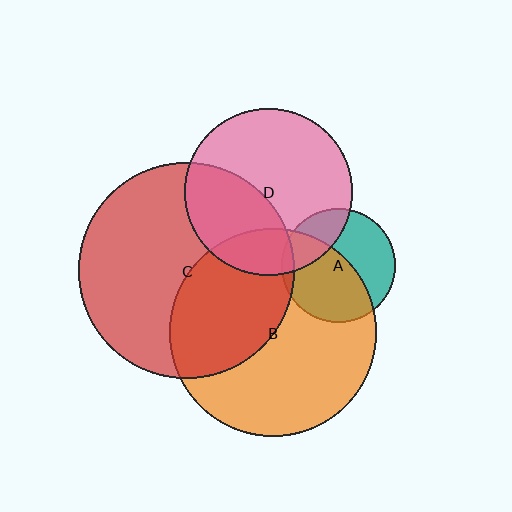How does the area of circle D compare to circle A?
Approximately 2.2 times.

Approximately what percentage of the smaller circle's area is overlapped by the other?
Approximately 20%.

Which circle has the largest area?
Circle C (red).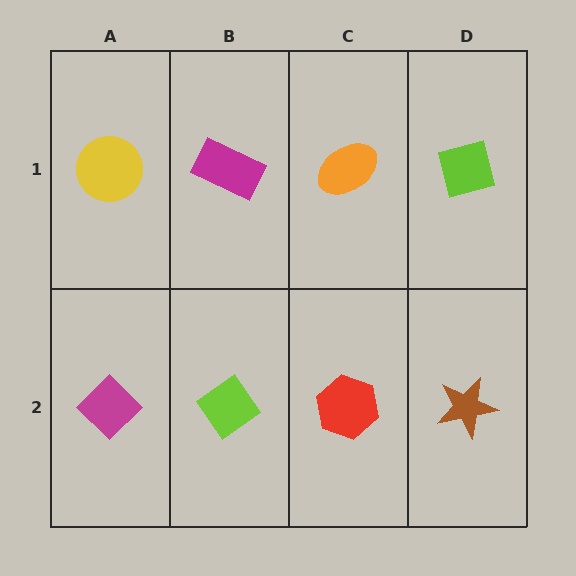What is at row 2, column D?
A brown star.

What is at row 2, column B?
A lime diamond.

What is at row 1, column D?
A lime square.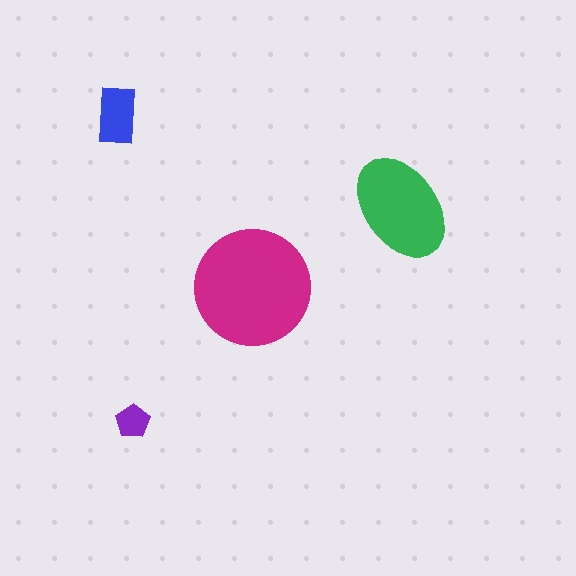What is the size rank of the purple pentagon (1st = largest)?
4th.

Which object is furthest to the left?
The blue rectangle is leftmost.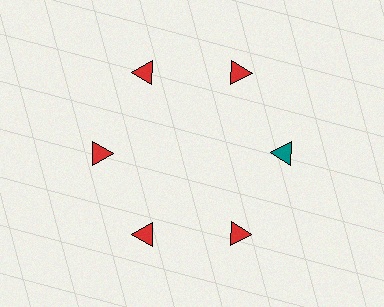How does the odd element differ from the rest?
It has a different color: teal instead of red.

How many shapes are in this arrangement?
There are 6 shapes arranged in a ring pattern.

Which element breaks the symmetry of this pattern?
The teal triangle at roughly the 3 o'clock position breaks the symmetry. All other shapes are red triangles.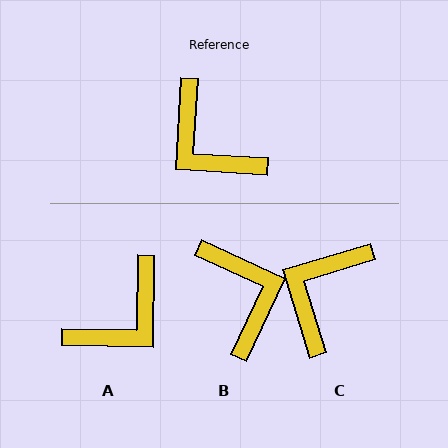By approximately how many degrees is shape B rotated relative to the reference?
Approximately 158 degrees counter-clockwise.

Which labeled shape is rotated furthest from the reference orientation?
B, about 158 degrees away.